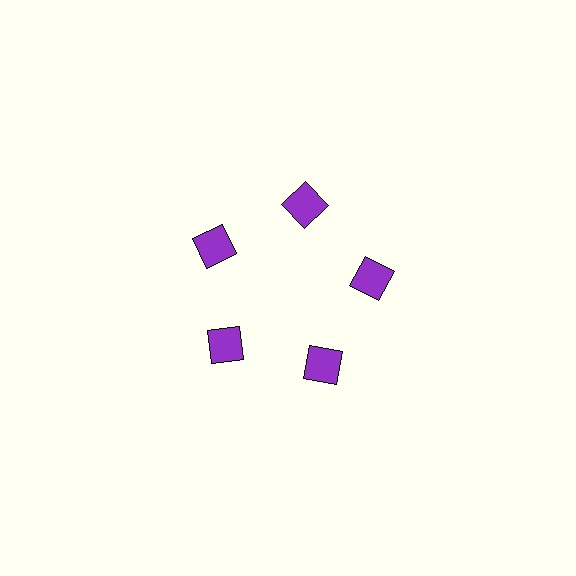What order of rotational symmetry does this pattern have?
This pattern has 5-fold rotational symmetry.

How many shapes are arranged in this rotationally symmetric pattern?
There are 5 shapes, arranged in 5 groups of 1.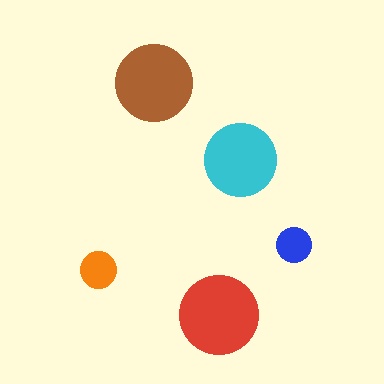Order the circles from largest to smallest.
the red one, the brown one, the cyan one, the orange one, the blue one.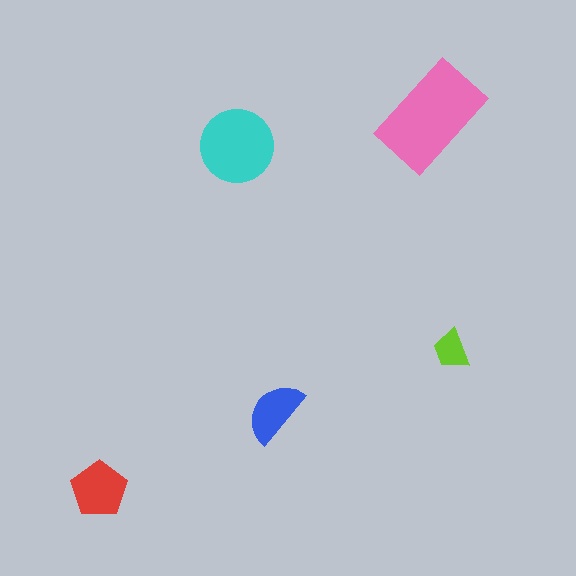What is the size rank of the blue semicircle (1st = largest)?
4th.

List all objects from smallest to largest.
The lime trapezoid, the blue semicircle, the red pentagon, the cyan circle, the pink rectangle.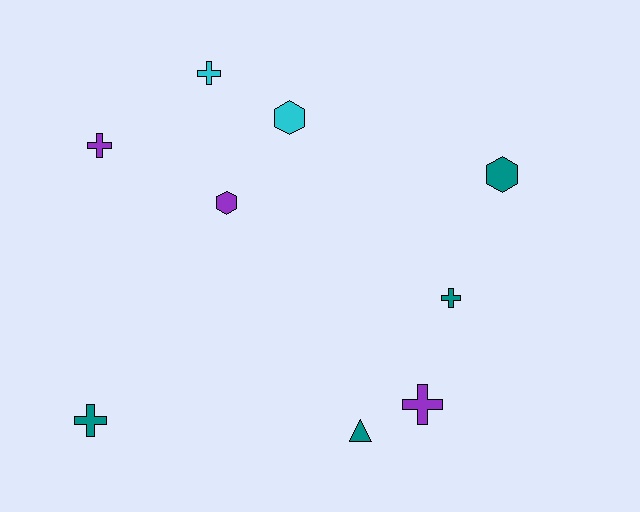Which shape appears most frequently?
Cross, with 5 objects.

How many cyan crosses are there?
There is 1 cyan cross.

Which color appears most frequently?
Teal, with 4 objects.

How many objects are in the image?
There are 9 objects.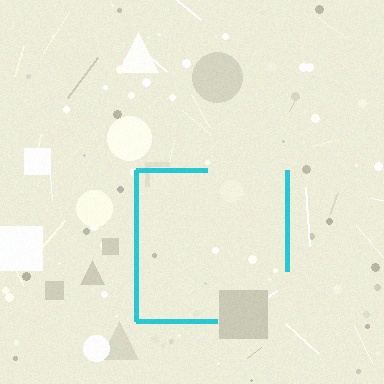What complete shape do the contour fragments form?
The contour fragments form a square.